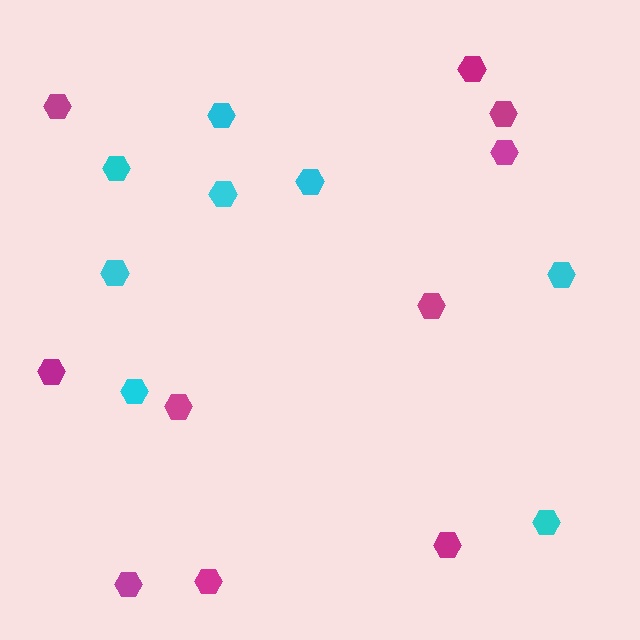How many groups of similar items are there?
There are 2 groups: one group of cyan hexagons (8) and one group of magenta hexagons (10).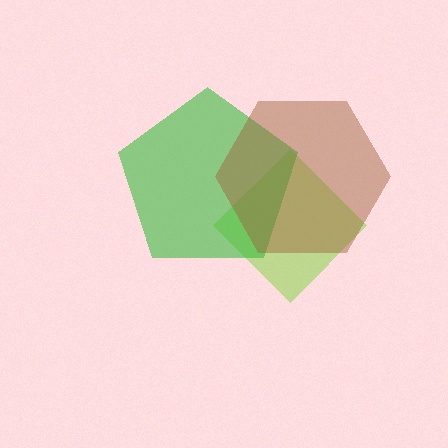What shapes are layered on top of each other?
The layered shapes are: a lime diamond, a green pentagon, a brown hexagon.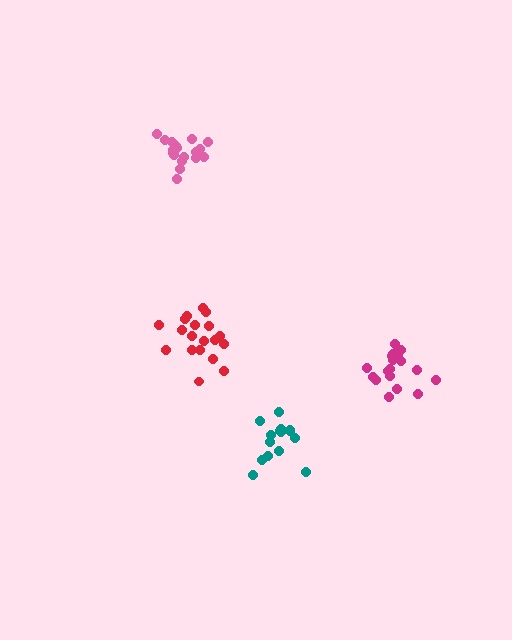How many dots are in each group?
Group 1: 19 dots, Group 2: 19 dots, Group 3: 20 dots, Group 4: 15 dots (73 total).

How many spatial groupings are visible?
There are 4 spatial groupings.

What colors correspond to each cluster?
The clusters are colored: red, pink, magenta, teal.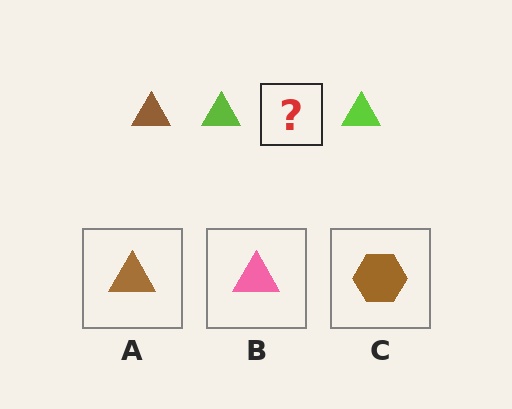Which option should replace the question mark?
Option A.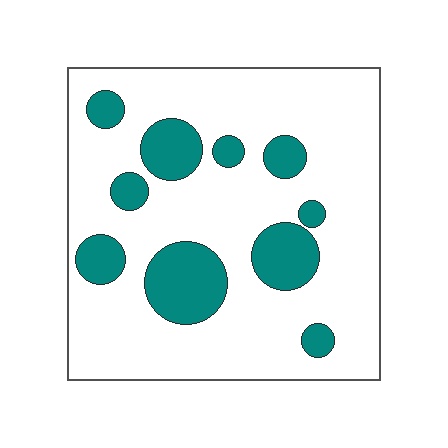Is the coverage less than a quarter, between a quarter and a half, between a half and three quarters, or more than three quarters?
Less than a quarter.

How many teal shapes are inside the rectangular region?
10.